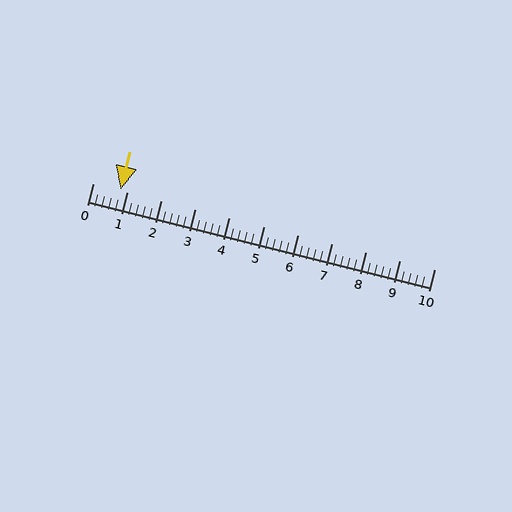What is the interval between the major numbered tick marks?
The major tick marks are spaced 1 units apart.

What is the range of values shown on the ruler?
The ruler shows values from 0 to 10.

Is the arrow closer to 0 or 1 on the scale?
The arrow is closer to 1.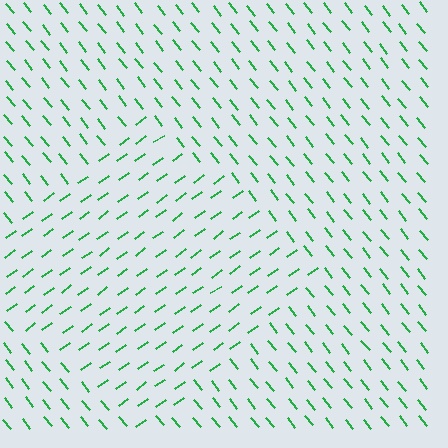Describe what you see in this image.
The image is filled with small green line segments. A diamond region in the image has lines oriented differently from the surrounding lines, creating a visible texture boundary.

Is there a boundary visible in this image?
Yes, there is a texture boundary formed by a change in line orientation.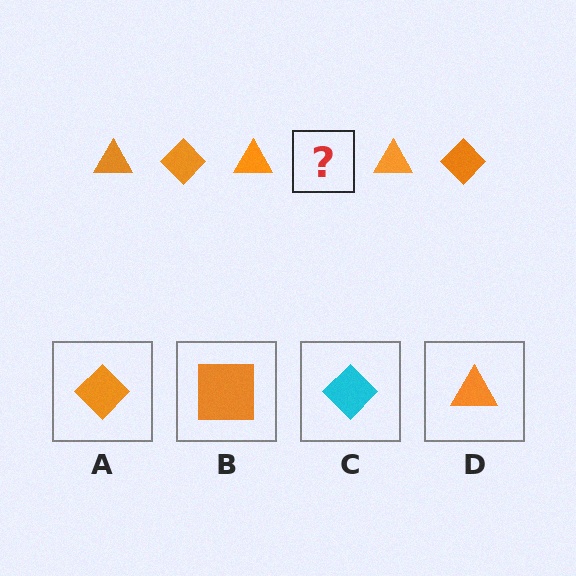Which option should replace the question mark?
Option A.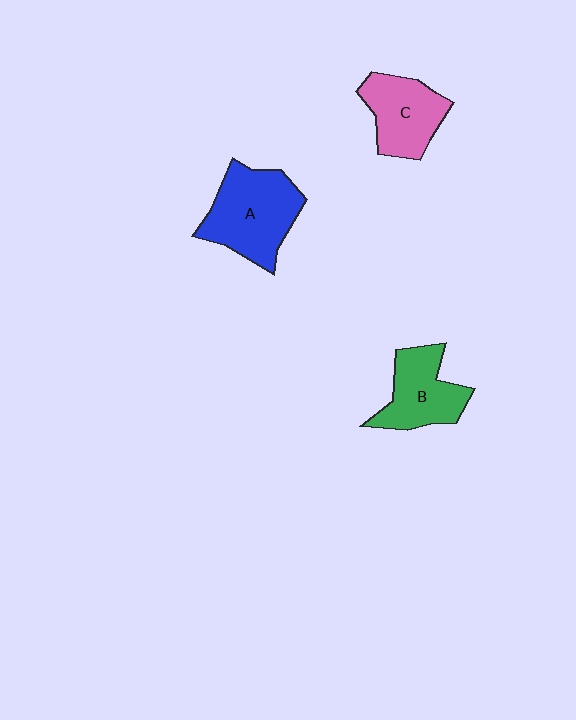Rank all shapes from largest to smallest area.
From largest to smallest: A (blue), B (green), C (pink).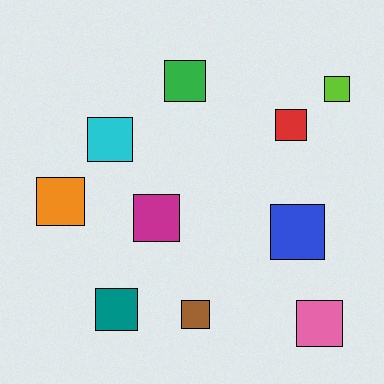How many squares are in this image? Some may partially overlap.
There are 10 squares.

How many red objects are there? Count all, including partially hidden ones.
There is 1 red object.